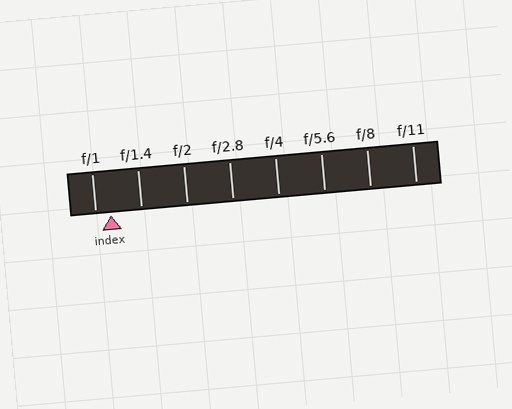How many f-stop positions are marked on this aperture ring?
There are 8 f-stop positions marked.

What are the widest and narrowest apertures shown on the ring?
The widest aperture shown is f/1 and the narrowest is f/11.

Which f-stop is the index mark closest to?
The index mark is closest to f/1.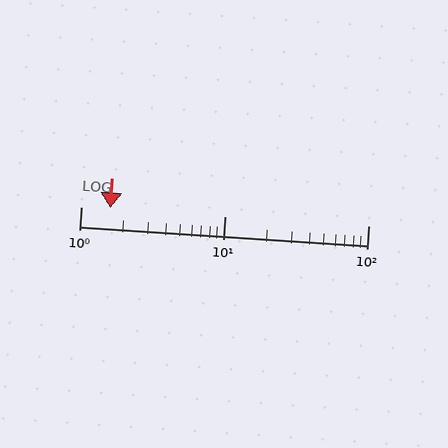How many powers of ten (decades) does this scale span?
The scale spans 2 decades, from 1 to 100.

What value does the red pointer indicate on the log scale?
The pointer indicates approximately 1.6.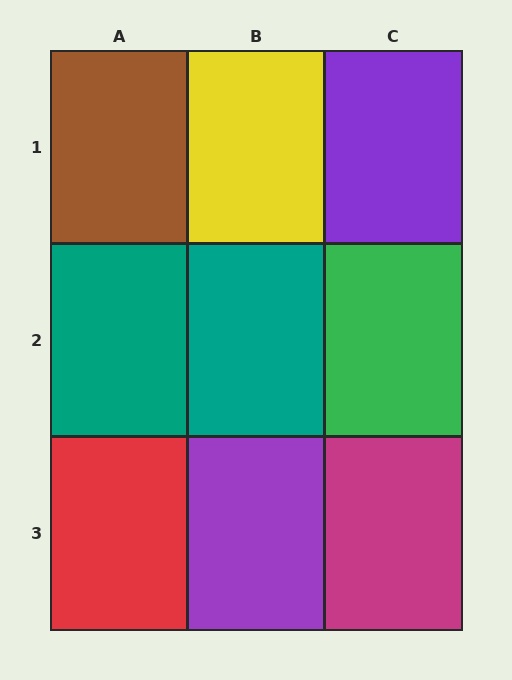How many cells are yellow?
1 cell is yellow.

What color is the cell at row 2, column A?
Teal.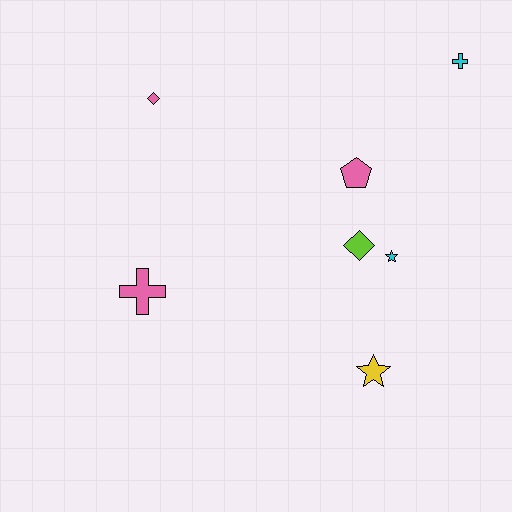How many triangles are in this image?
There are no triangles.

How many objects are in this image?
There are 7 objects.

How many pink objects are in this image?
There are 3 pink objects.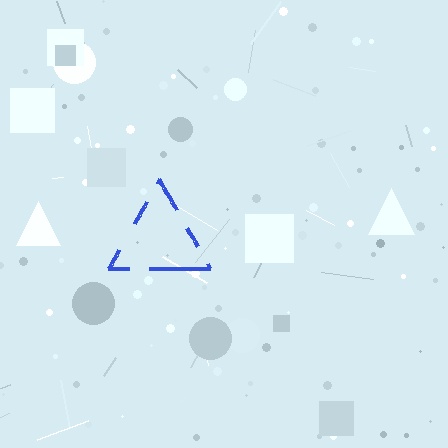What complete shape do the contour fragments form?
The contour fragments form a triangle.